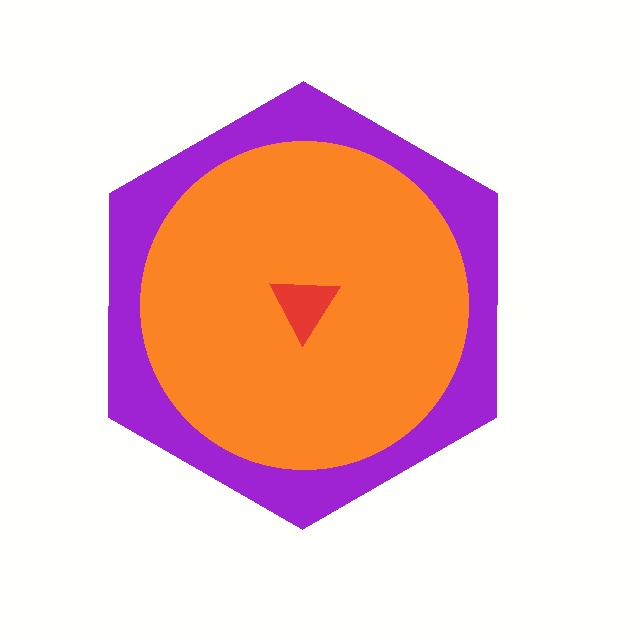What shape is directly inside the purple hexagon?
The orange circle.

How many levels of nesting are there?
3.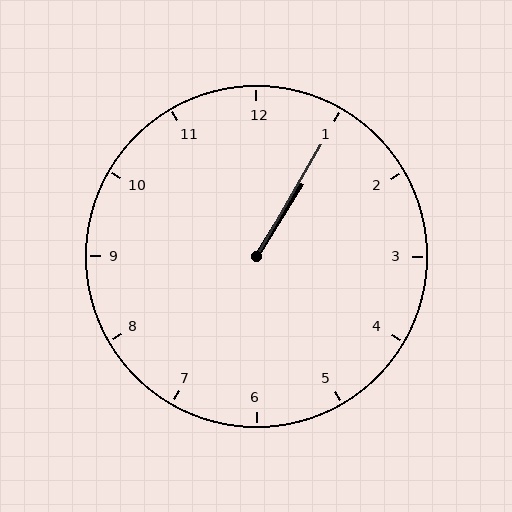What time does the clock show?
1:05.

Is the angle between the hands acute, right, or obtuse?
It is acute.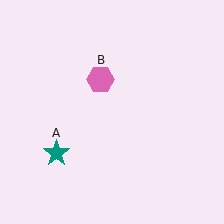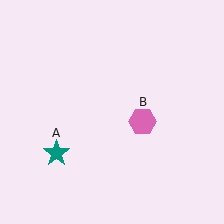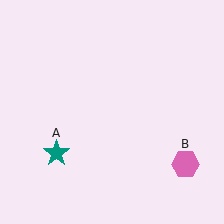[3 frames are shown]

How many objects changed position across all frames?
1 object changed position: pink hexagon (object B).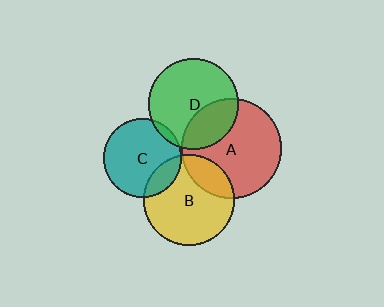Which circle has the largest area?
Circle A (red).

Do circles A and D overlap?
Yes.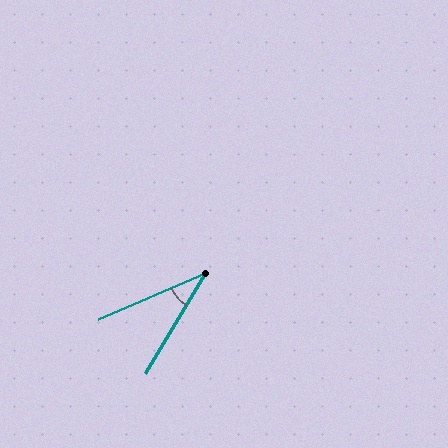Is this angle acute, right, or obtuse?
It is acute.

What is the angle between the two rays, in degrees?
Approximately 36 degrees.